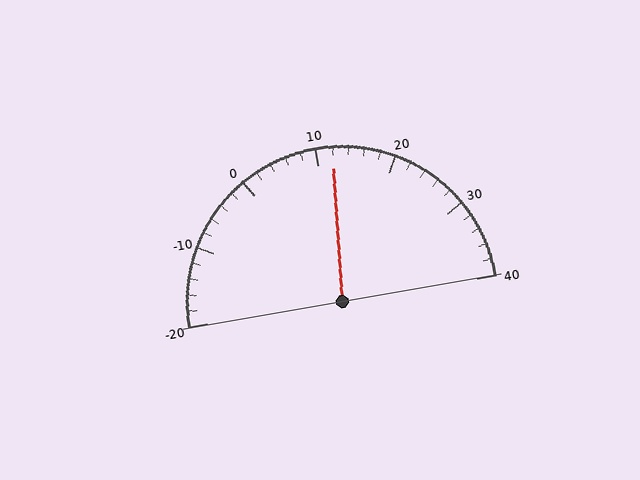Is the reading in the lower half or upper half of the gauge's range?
The reading is in the upper half of the range (-20 to 40).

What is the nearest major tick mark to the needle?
The nearest major tick mark is 10.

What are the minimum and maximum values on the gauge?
The gauge ranges from -20 to 40.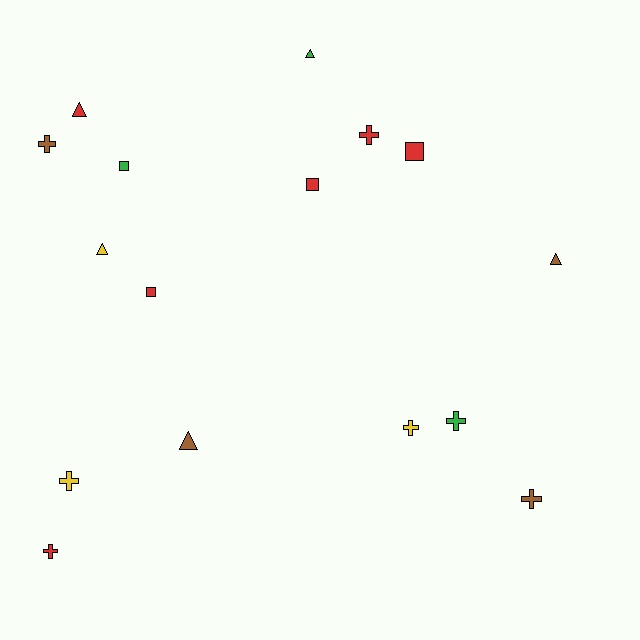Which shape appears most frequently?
Cross, with 7 objects.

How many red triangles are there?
There is 1 red triangle.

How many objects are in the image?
There are 16 objects.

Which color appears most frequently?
Red, with 6 objects.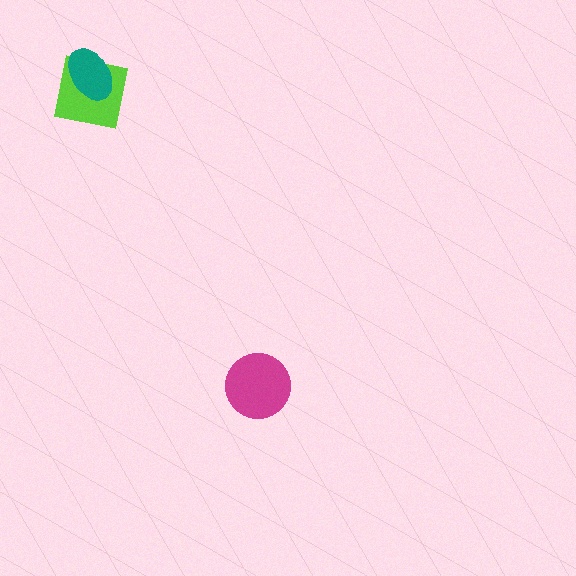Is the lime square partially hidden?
Yes, it is partially covered by another shape.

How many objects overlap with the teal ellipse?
1 object overlaps with the teal ellipse.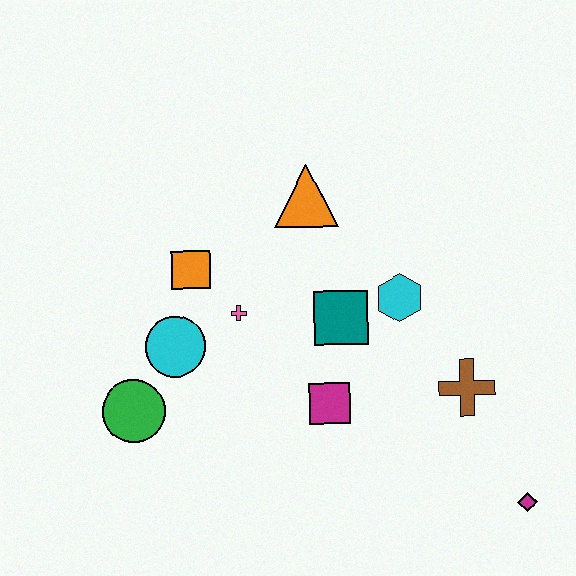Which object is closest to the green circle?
The cyan circle is closest to the green circle.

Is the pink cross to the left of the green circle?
No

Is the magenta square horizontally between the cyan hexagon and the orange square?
Yes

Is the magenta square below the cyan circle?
Yes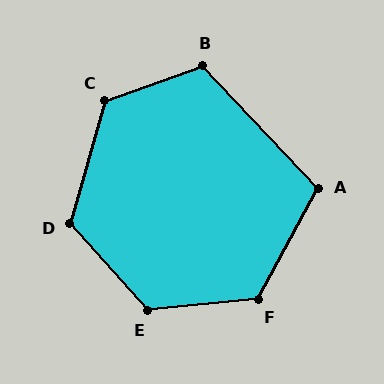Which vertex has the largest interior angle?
E, at approximately 126 degrees.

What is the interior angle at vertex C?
Approximately 125 degrees (obtuse).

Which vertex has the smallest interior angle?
A, at approximately 108 degrees.